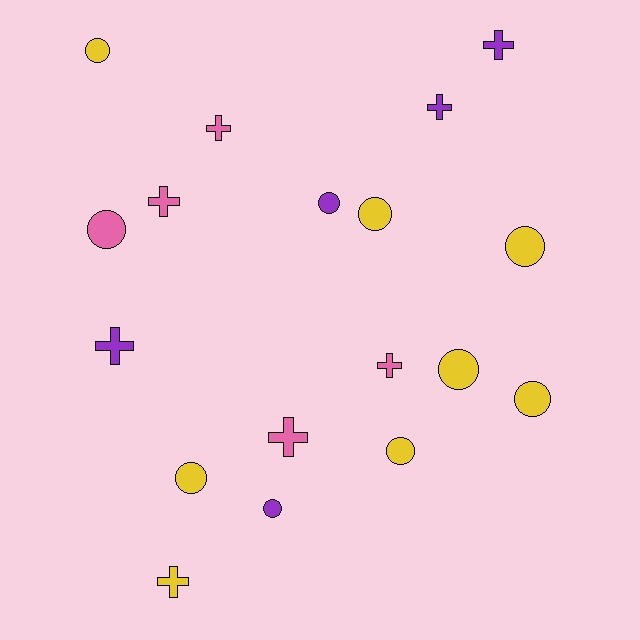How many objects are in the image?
There are 18 objects.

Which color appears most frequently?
Yellow, with 8 objects.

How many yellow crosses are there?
There is 1 yellow cross.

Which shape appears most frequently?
Circle, with 10 objects.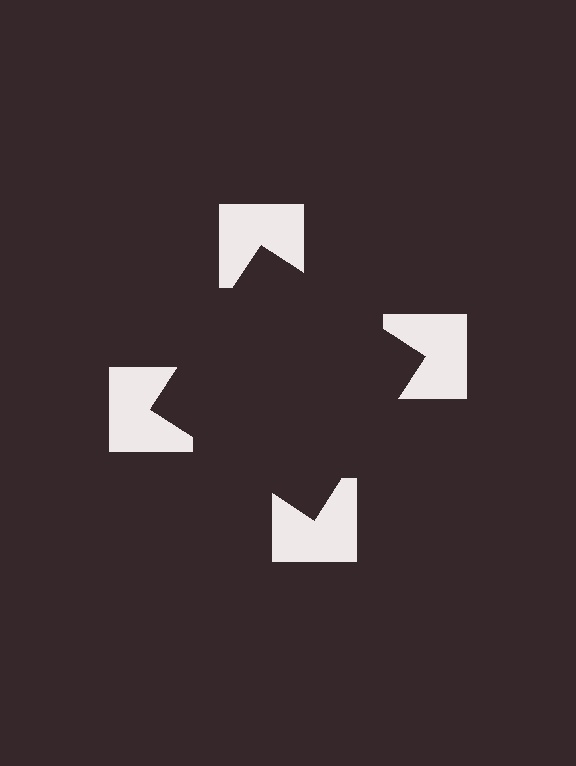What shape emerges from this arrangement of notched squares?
An illusory square — its edges are inferred from the aligned wedge cuts in the notched squares, not physically drawn.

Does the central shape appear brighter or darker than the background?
It typically appears slightly darker than the background, even though no actual brightness change is drawn.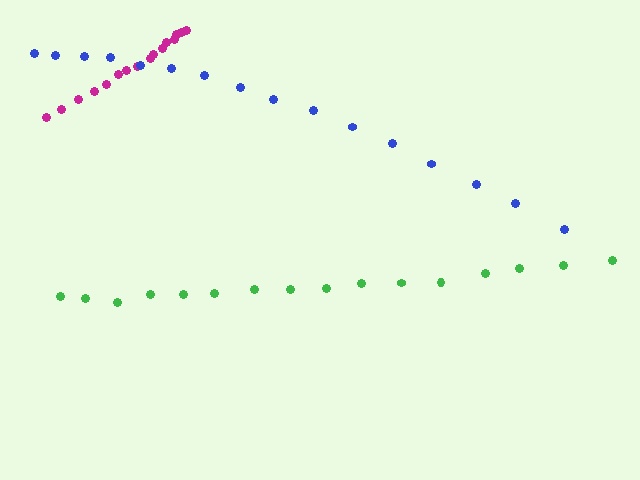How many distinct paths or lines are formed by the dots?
There are 3 distinct paths.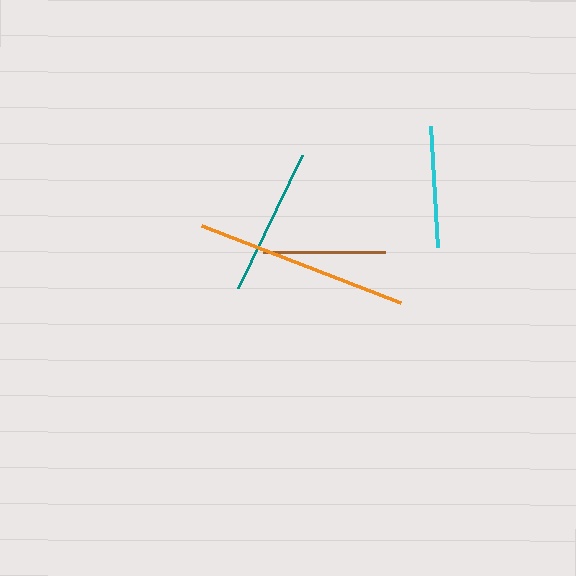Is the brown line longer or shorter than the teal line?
The teal line is longer than the brown line.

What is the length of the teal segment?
The teal segment is approximately 148 pixels long.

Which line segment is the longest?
The orange line is the longest at approximately 213 pixels.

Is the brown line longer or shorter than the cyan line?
The cyan line is longer than the brown line.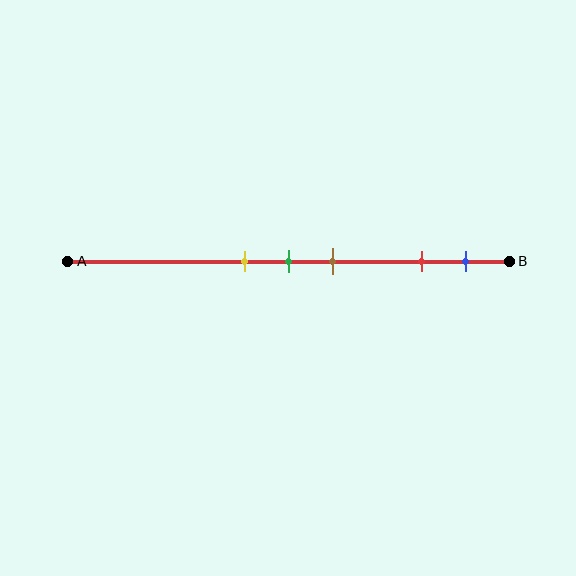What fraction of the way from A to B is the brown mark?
The brown mark is approximately 60% (0.6) of the way from A to B.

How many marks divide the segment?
There are 5 marks dividing the segment.